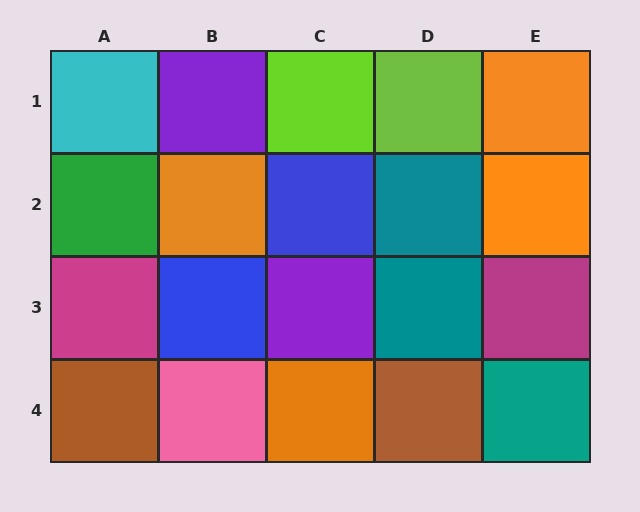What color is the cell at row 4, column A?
Brown.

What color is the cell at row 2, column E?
Orange.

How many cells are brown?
2 cells are brown.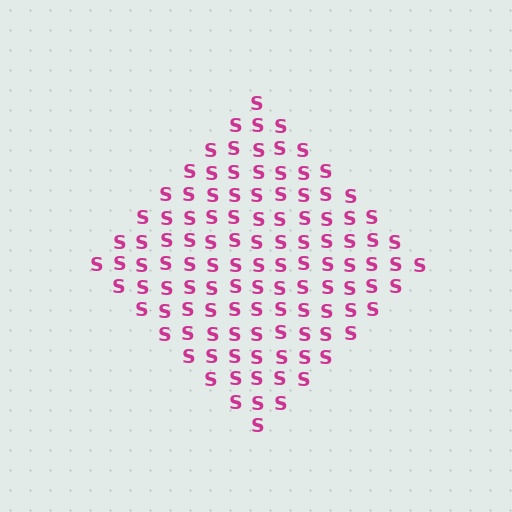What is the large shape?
The large shape is a diamond.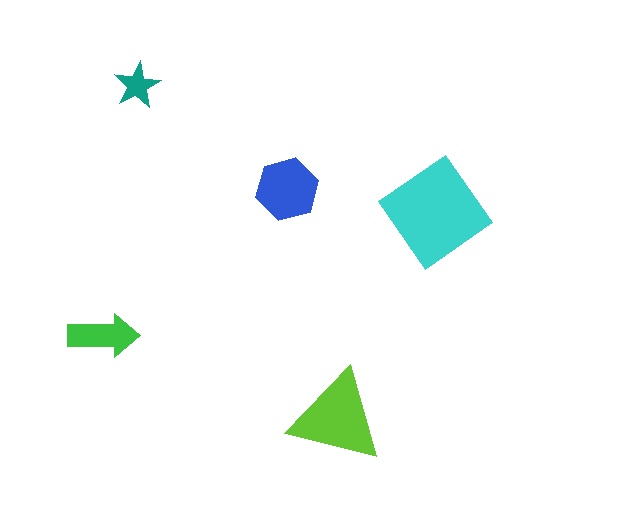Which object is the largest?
The cyan diamond.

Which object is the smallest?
The teal star.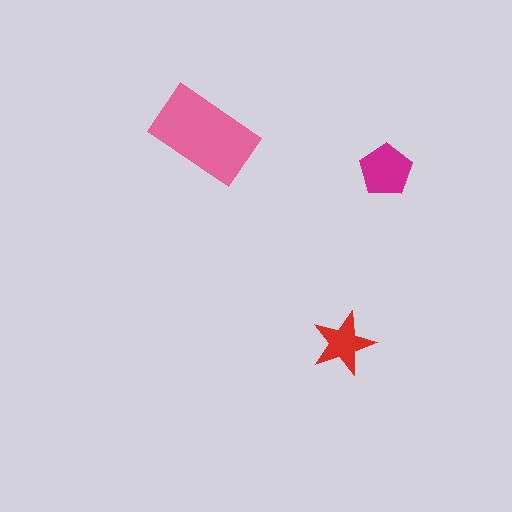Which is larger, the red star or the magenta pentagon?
The magenta pentagon.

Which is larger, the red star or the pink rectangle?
The pink rectangle.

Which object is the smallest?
The red star.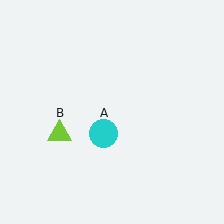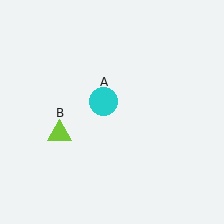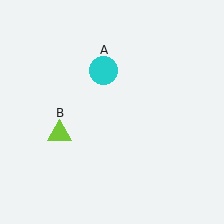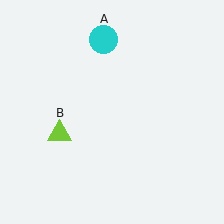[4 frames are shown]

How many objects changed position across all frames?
1 object changed position: cyan circle (object A).